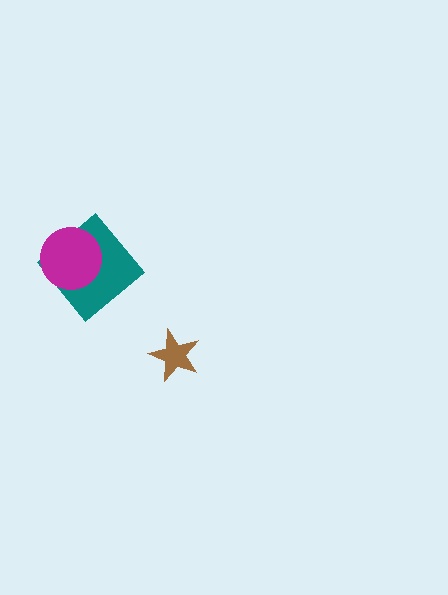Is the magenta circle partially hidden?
No, no other shape covers it.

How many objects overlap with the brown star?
0 objects overlap with the brown star.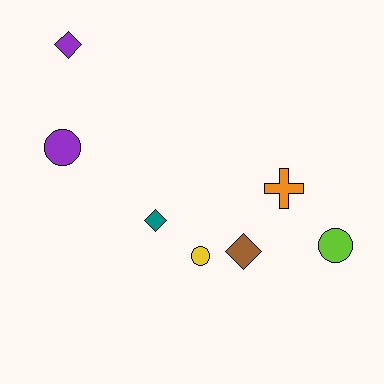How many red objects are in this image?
There are no red objects.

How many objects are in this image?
There are 7 objects.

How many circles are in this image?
There are 3 circles.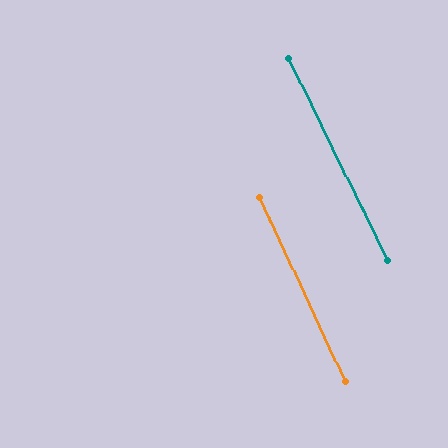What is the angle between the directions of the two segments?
Approximately 1 degree.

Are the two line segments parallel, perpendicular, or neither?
Parallel — their directions differ by only 1.2°.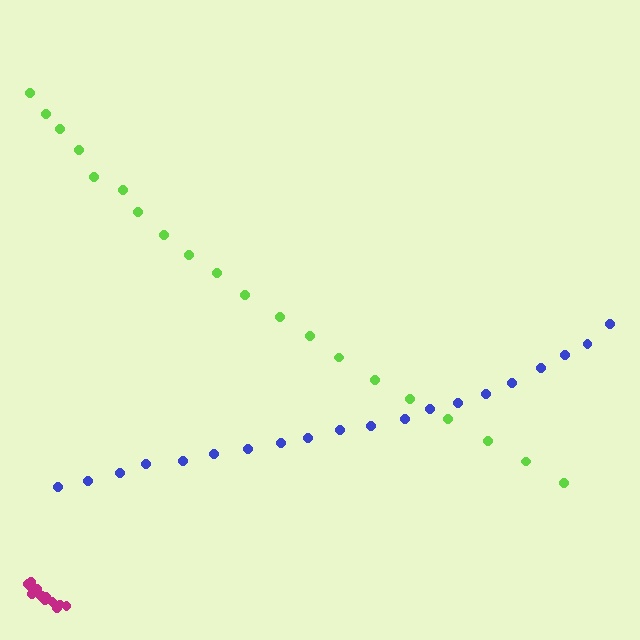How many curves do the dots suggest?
There are 3 distinct paths.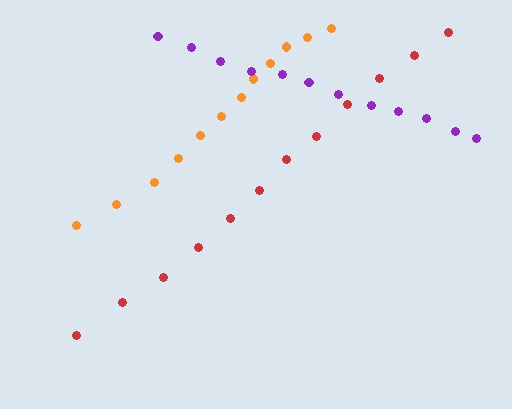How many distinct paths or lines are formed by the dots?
There are 3 distinct paths.